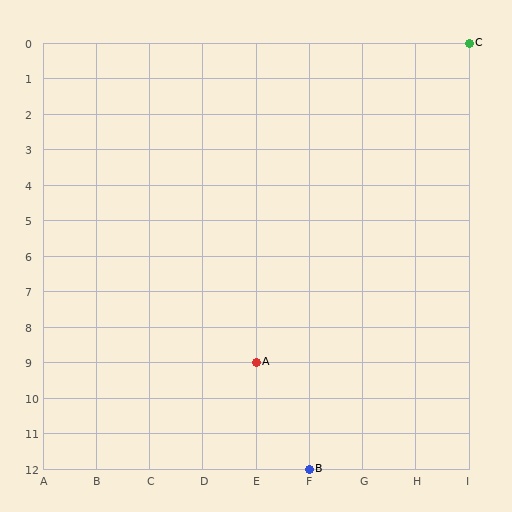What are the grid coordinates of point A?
Point A is at grid coordinates (E, 9).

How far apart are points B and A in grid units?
Points B and A are 1 column and 3 rows apart (about 3.2 grid units diagonally).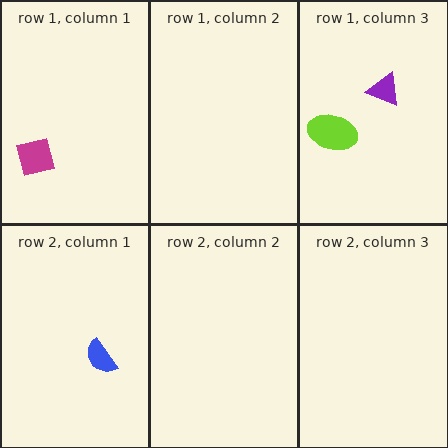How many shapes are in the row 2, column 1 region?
1.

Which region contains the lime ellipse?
The row 1, column 3 region.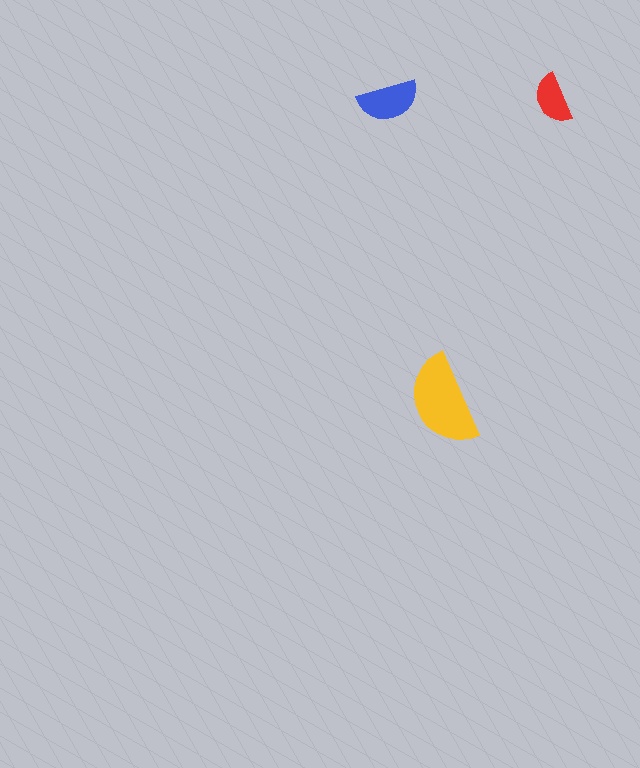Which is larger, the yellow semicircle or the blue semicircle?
The yellow one.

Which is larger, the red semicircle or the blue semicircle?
The blue one.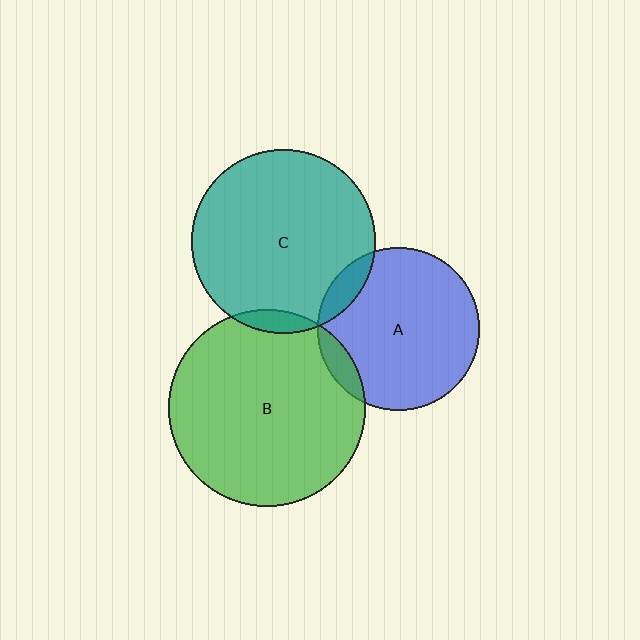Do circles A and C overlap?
Yes.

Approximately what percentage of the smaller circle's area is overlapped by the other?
Approximately 10%.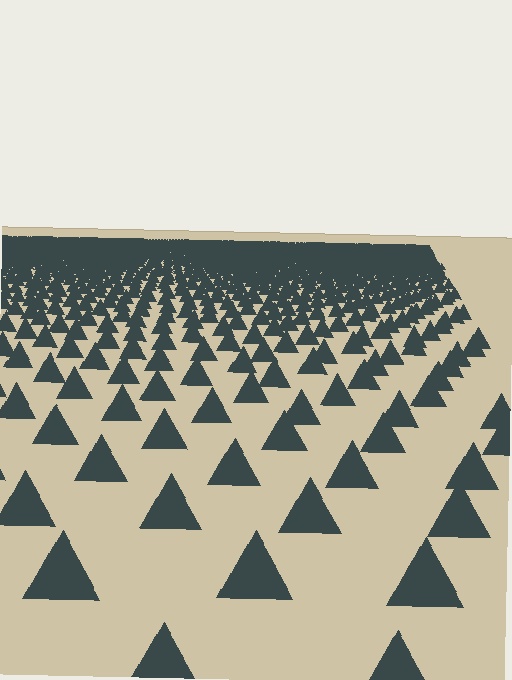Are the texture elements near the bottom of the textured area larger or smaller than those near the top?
Larger. Near the bottom, elements are closer to the viewer and appear at a bigger on-screen size.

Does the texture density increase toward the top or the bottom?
Density increases toward the top.